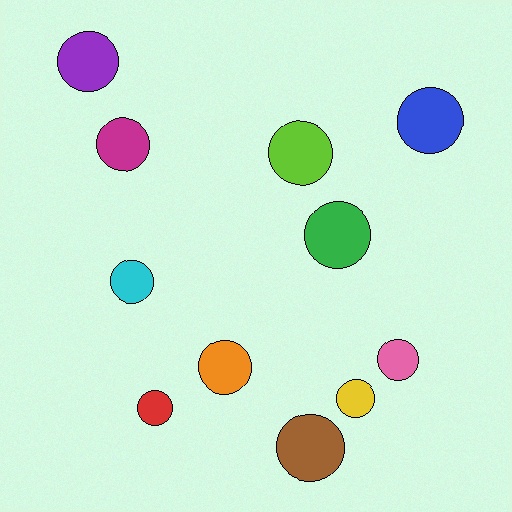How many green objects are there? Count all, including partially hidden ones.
There is 1 green object.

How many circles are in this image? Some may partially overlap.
There are 11 circles.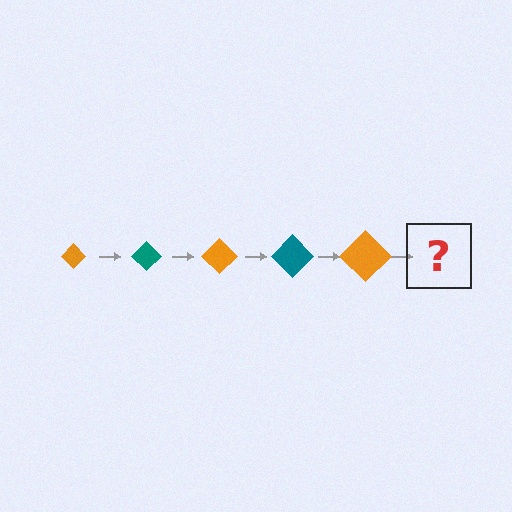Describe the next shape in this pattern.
It should be a teal diamond, larger than the previous one.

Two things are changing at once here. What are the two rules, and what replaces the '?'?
The two rules are that the diamond grows larger each step and the color cycles through orange and teal. The '?' should be a teal diamond, larger than the previous one.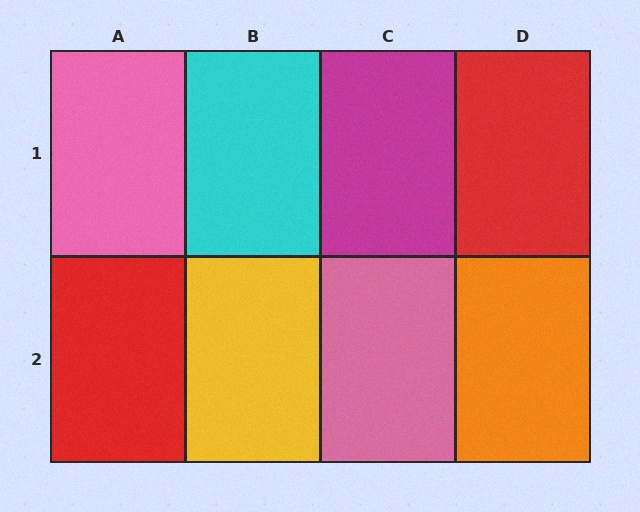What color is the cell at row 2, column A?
Red.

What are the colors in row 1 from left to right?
Pink, cyan, magenta, red.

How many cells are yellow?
1 cell is yellow.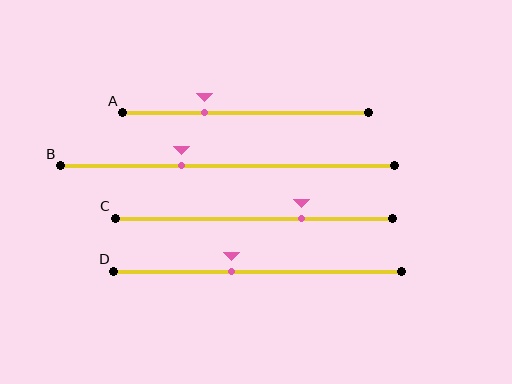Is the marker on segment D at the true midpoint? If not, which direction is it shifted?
No, the marker on segment D is shifted to the left by about 9% of the segment length.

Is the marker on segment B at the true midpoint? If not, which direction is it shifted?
No, the marker on segment B is shifted to the left by about 14% of the segment length.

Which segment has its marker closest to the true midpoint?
Segment D has its marker closest to the true midpoint.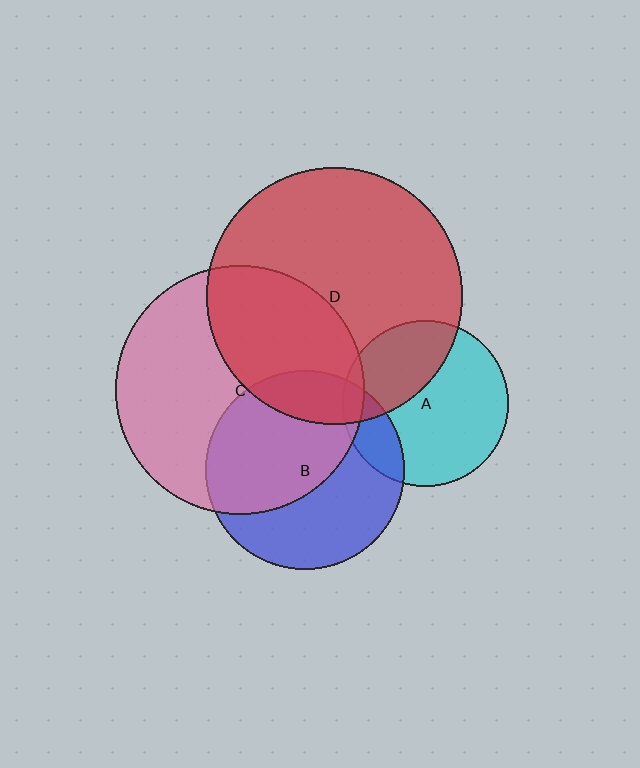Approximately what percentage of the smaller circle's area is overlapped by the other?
Approximately 35%.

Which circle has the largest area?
Circle D (red).